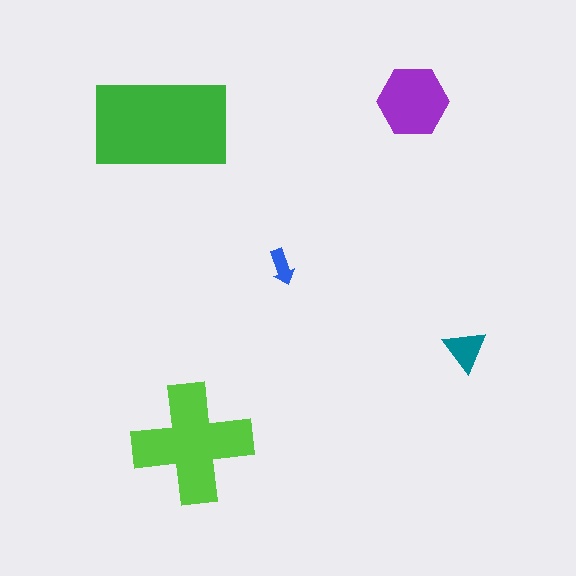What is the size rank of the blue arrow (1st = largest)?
5th.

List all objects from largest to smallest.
The green rectangle, the lime cross, the purple hexagon, the teal triangle, the blue arrow.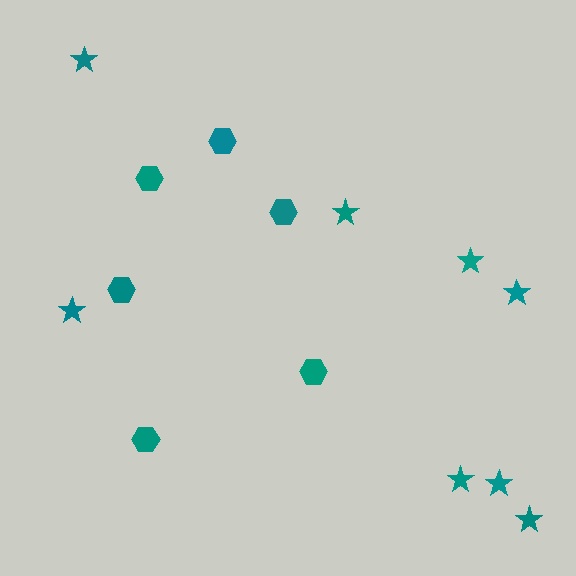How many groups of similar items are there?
There are 2 groups: one group of stars (8) and one group of hexagons (6).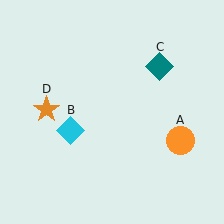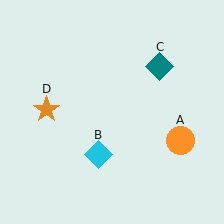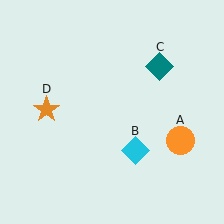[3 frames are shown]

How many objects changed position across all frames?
1 object changed position: cyan diamond (object B).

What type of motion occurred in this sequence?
The cyan diamond (object B) rotated counterclockwise around the center of the scene.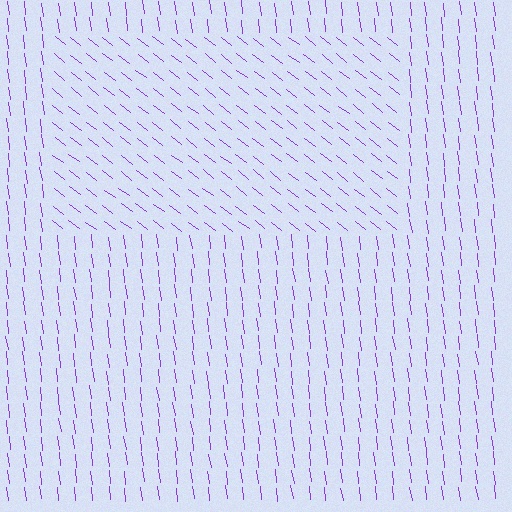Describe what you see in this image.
The image is filled with small purple line segments. A rectangle region in the image has lines oriented differently from the surrounding lines, creating a visible texture boundary.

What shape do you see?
I see a rectangle.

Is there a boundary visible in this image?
Yes, there is a texture boundary formed by a change in line orientation.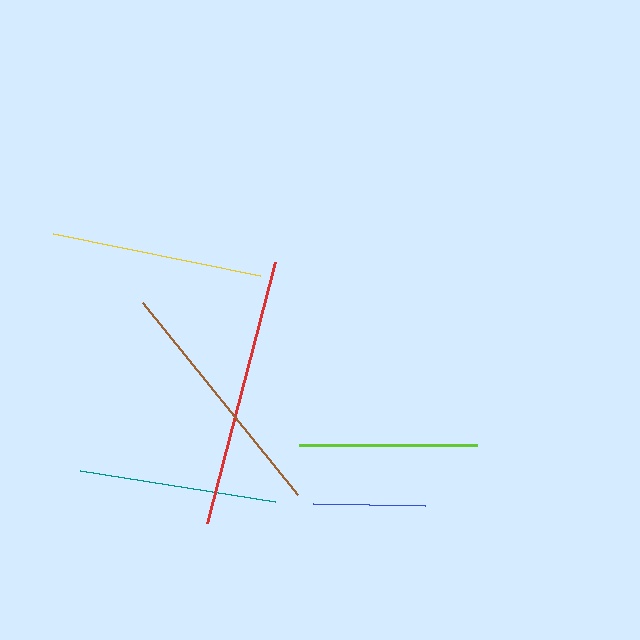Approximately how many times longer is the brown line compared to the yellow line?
The brown line is approximately 1.2 times the length of the yellow line.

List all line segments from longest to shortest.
From longest to shortest: red, brown, yellow, teal, lime, blue.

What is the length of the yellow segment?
The yellow segment is approximately 211 pixels long.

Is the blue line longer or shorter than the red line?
The red line is longer than the blue line.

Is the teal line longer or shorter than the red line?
The red line is longer than the teal line.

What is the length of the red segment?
The red segment is approximately 270 pixels long.